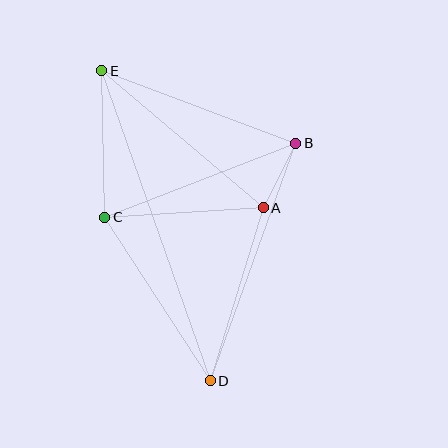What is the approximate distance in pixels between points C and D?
The distance between C and D is approximately 194 pixels.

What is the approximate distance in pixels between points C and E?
The distance between C and E is approximately 147 pixels.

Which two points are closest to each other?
Points A and B are closest to each other.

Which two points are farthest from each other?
Points D and E are farthest from each other.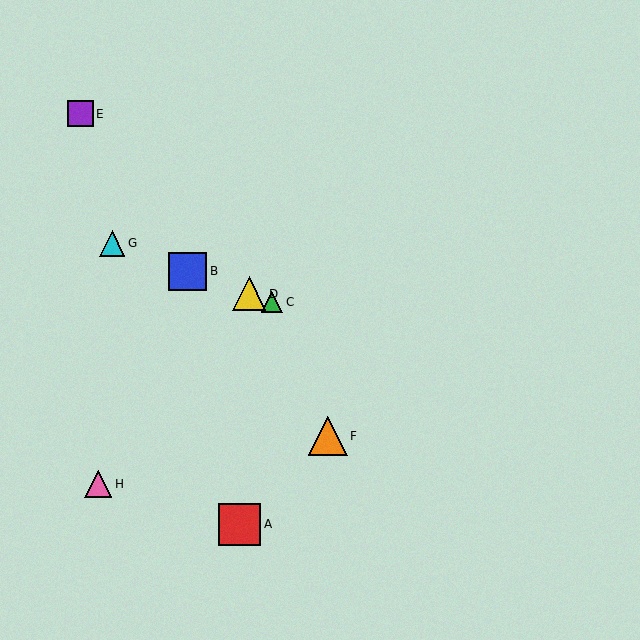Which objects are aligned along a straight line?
Objects B, C, D, G are aligned along a straight line.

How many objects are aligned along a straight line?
4 objects (B, C, D, G) are aligned along a straight line.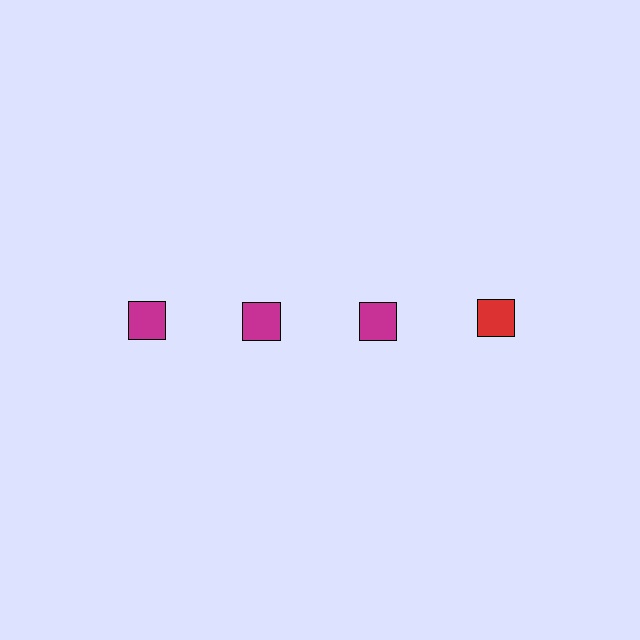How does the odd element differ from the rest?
It has a different color: red instead of magenta.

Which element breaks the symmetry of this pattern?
The red square in the top row, second from right column breaks the symmetry. All other shapes are magenta squares.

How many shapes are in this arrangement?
There are 4 shapes arranged in a grid pattern.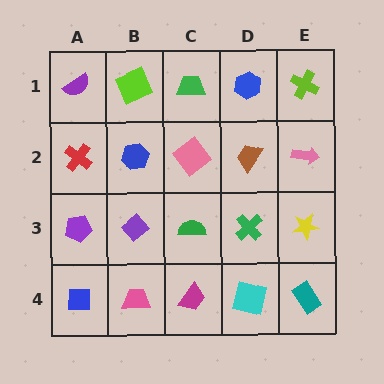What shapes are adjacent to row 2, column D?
A blue hexagon (row 1, column D), a green cross (row 3, column D), a pink diamond (row 2, column C), a pink arrow (row 2, column E).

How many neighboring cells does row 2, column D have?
4.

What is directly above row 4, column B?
A purple diamond.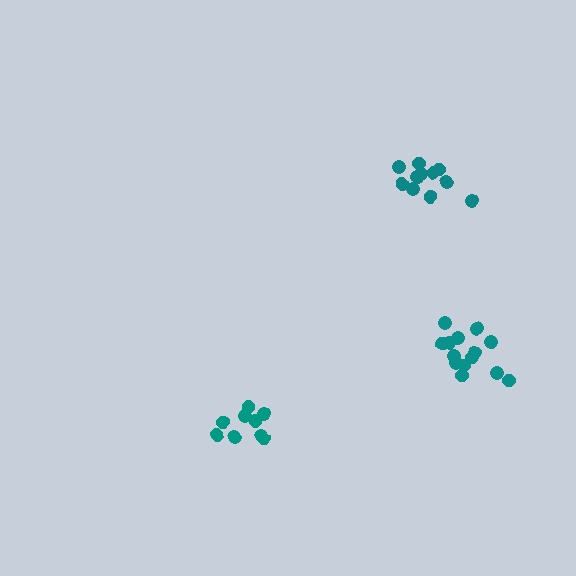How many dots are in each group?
Group 1: 11 dots, Group 2: 14 dots, Group 3: 9 dots (34 total).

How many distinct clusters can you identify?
There are 3 distinct clusters.